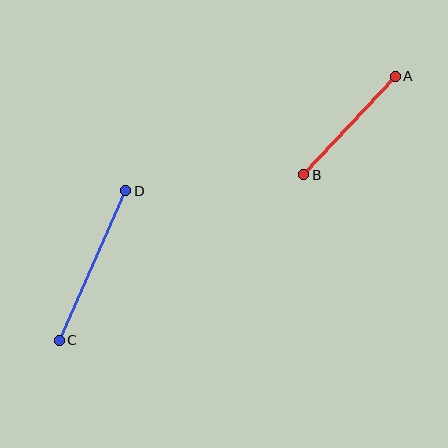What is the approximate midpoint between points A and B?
The midpoint is at approximately (349, 126) pixels.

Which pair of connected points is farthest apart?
Points C and D are farthest apart.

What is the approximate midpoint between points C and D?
The midpoint is at approximately (93, 265) pixels.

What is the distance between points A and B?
The distance is approximately 135 pixels.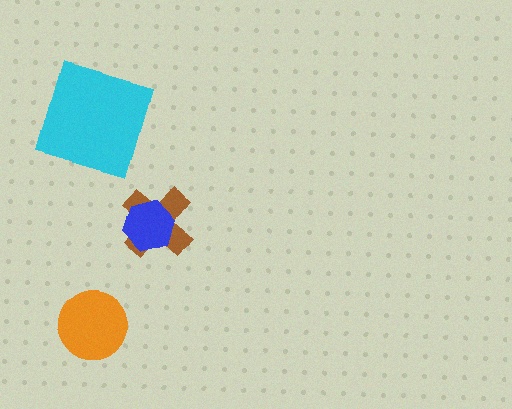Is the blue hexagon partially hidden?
No, no other shape covers it.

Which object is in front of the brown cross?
The blue hexagon is in front of the brown cross.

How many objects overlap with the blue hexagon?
1 object overlaps with the blue hexagon.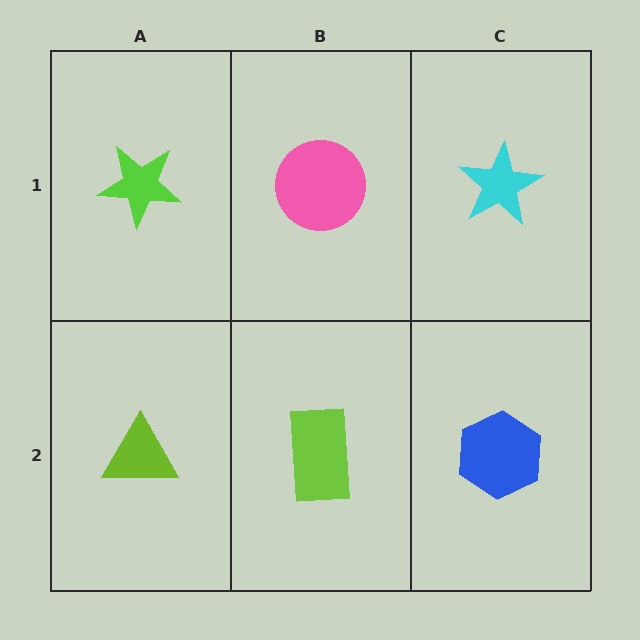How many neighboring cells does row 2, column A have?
2.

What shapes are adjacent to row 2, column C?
A cyan star (row 1, column C), a lime rectangle (row 2, column B).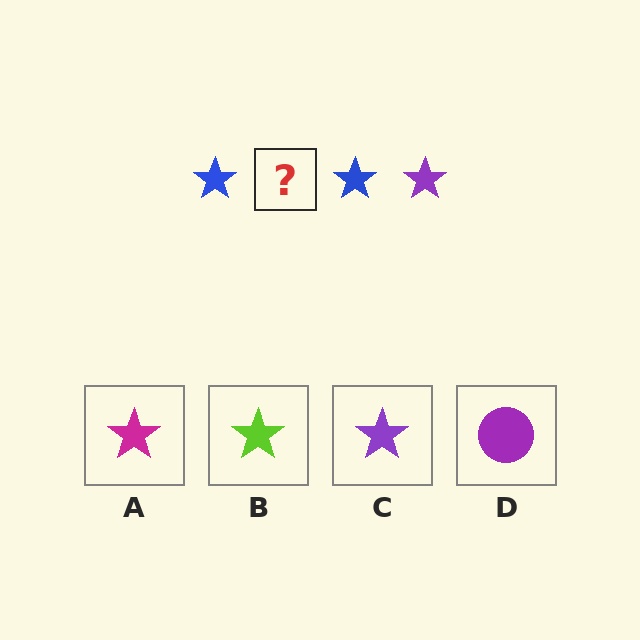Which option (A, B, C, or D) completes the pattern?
C.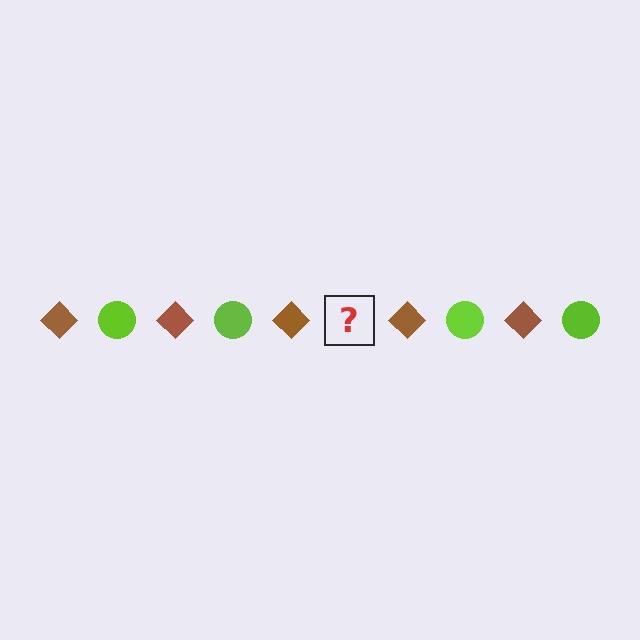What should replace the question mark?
The question mark should be replaced with a lime circle.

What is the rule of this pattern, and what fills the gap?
The rule is that the pattern alternates between brown diamond and lime circle. The gap should be filled with a lime circle.